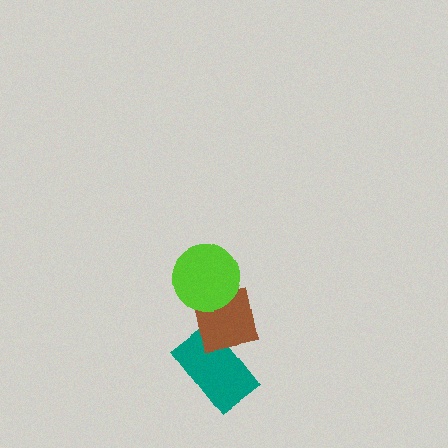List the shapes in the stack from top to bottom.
From top to bottom: the lime circle, the brown square, the teal rectangle.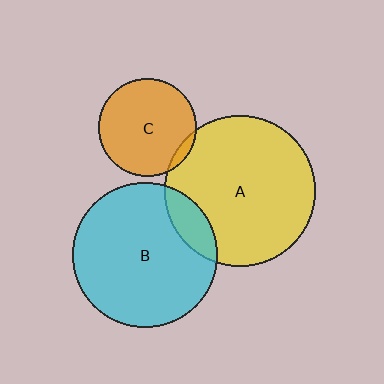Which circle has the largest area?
Circle A (yellow).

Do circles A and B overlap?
Yes.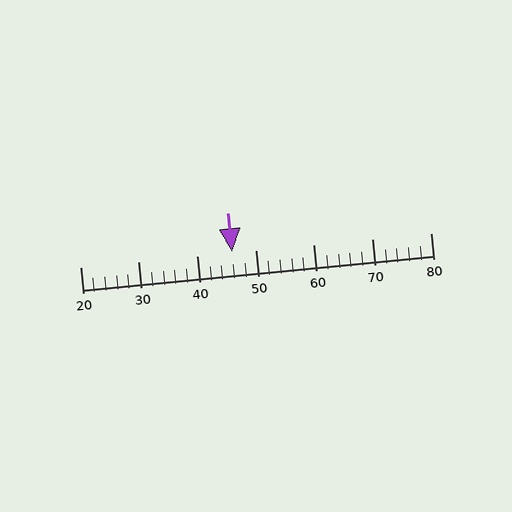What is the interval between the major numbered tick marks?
The major tick marks are spaced 10 units apart.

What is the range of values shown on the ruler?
The ruler shows values from 20 to 80.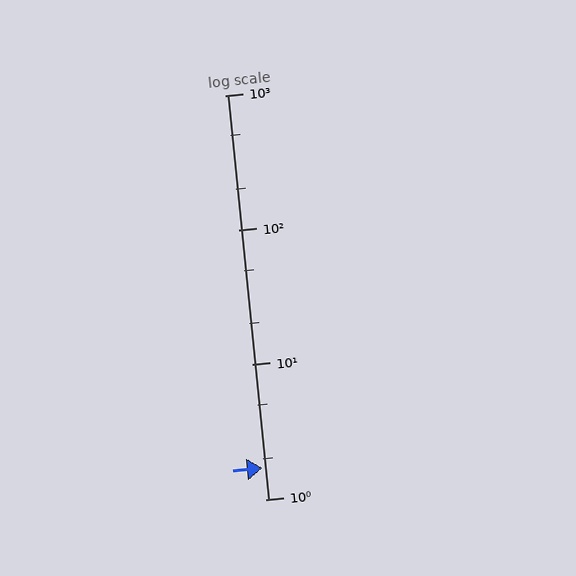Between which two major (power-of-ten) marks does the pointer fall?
The pointer is between 1 and 10.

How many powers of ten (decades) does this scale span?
The scale spans 3 decades, from 1 to 1000.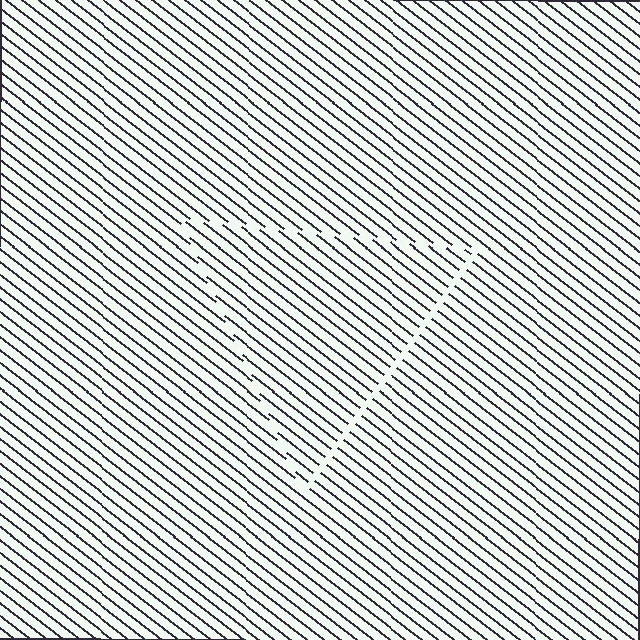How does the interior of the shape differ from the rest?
The interior of the shape contains the same grating, shifted by half a period — the contour is defined by the phase discontinuity where line-ends from the inner and outer gratings abut.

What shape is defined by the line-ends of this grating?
An illusory triangle. The interior of the shape contains the same grating, shifted by half a period — the contour is defined by the phase discontinuity where line-ends from the inner and outer gratings abut.